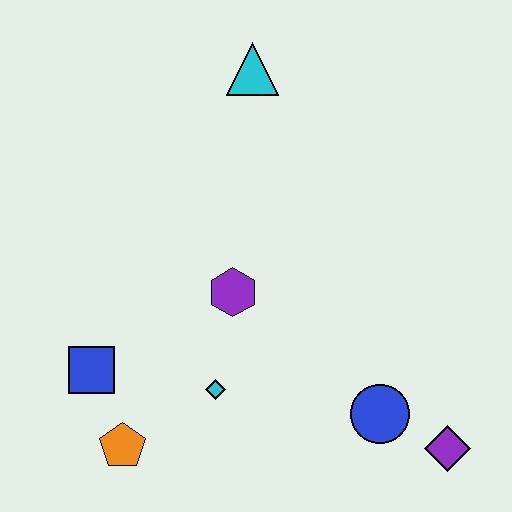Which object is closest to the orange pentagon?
The blue square is closest to the orange pentagon.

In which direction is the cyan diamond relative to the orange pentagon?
The cyan diamond is to the right of the orange pentagon.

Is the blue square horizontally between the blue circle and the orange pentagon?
No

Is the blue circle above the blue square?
No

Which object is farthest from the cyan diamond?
The cyan triangle is farthest from the cyan diamond.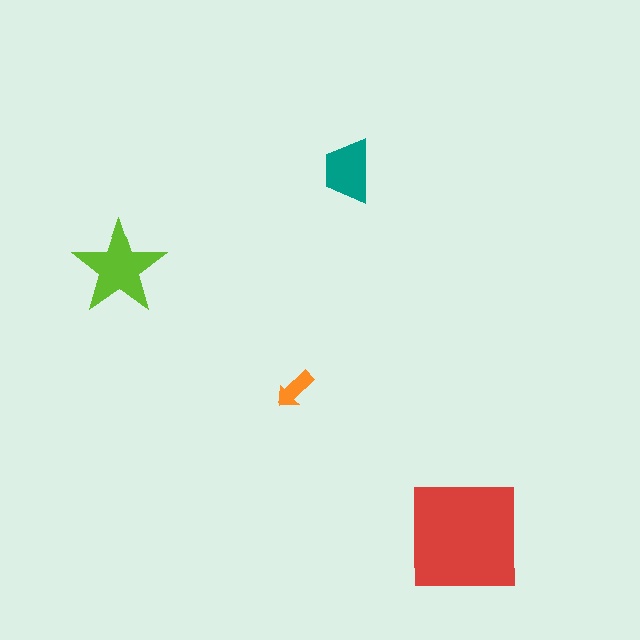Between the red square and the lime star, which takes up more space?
The red square.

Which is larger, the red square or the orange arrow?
The red square.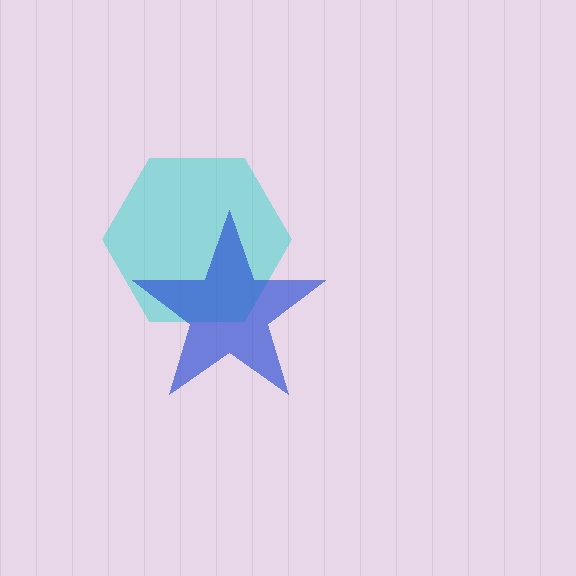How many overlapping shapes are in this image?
There are 2 overlapping shapes in the image.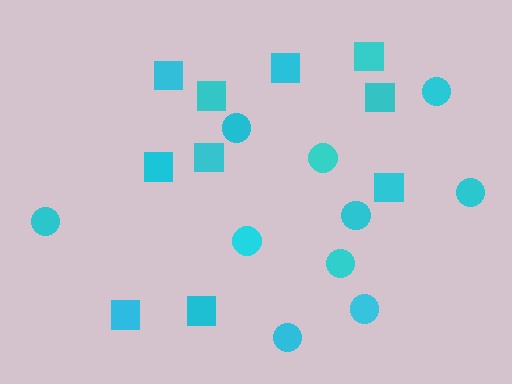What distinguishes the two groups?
There are 2 groups: one group of squares (10) and one group of circles (10).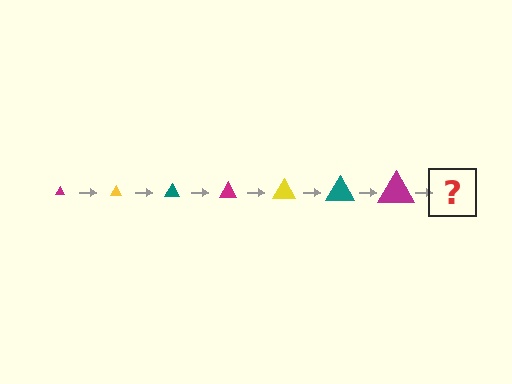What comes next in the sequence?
The next element should be a yellow triangle, larger than the previous one.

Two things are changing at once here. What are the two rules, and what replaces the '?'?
The two rules are that the triangle grows larger each step and the color cycles through magenta, yellow, and teal. The '?' should be a yellow triangle, larger than the previous one.